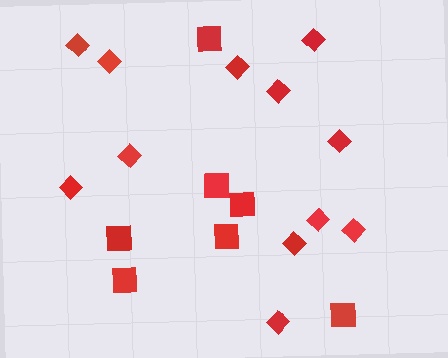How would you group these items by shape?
There are 2 groups: one group of squares (7) and one group of diamonds (12).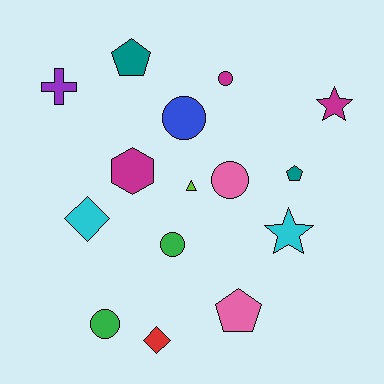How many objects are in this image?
There are 15 objects.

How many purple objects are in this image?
There is 1 purple object.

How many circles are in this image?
There are 5 circles.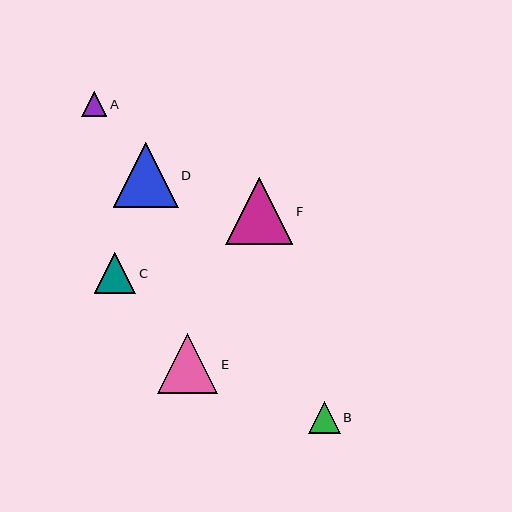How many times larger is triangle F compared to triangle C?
Triangle F is approximately 1.6 times the size of triangle C.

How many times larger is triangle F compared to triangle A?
Triangle F is approximately 2.7 times the size of triangle A.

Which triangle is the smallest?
Triangle A is the smallest with a size of approximately 25 pixels.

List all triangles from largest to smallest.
From largest to smallest: F, D, E, C, B, A.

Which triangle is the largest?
Triangle F is the largest with a size of approximately 67 pixels.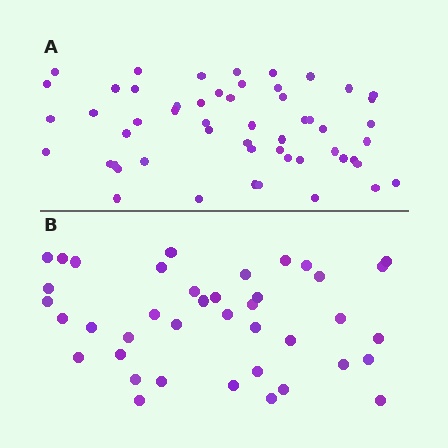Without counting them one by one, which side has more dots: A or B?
Region A (the top region) has more dots.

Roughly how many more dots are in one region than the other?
Region A has approximately 15 more dots than region B.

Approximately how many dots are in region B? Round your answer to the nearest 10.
About 40 dots.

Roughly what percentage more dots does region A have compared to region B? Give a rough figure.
About 35% more.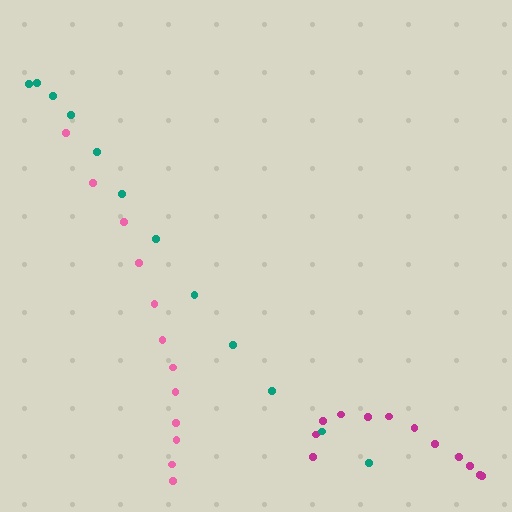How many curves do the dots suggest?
There are 3 distinct paths.